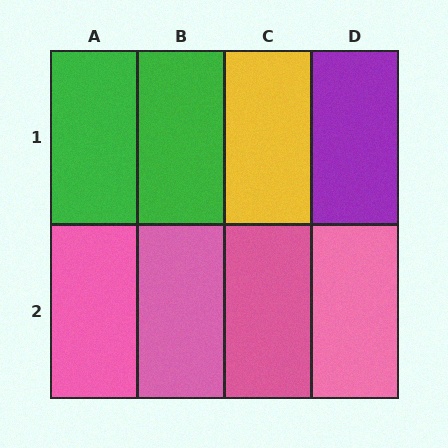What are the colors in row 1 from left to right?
Green, green, yellow, purple.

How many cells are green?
2 cells are green.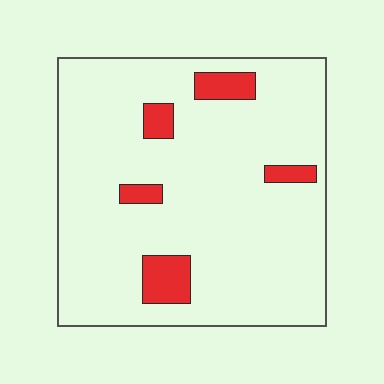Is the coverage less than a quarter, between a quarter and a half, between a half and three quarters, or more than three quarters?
Less than a quarter.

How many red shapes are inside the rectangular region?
5.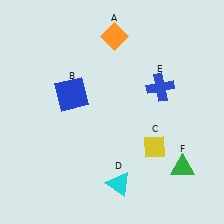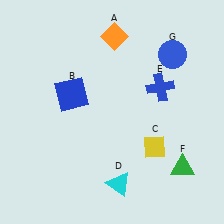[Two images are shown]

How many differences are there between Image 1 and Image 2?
There is 1 difference between the two images.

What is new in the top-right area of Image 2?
A blue circle (G) was added in the top-right area of Image 2.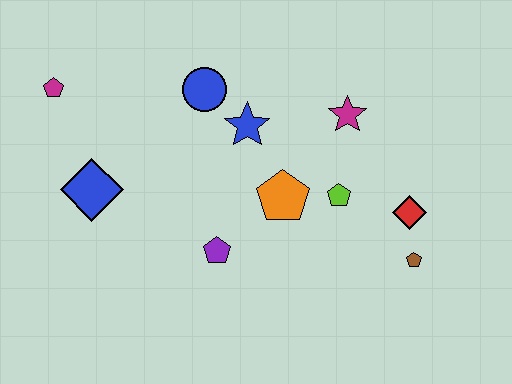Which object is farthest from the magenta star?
The magenta pentagon is farthest from the magenta star.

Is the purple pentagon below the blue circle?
Yes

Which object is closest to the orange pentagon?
The lime pentagon is closest to the orange pentagon.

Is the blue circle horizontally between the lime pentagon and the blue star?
No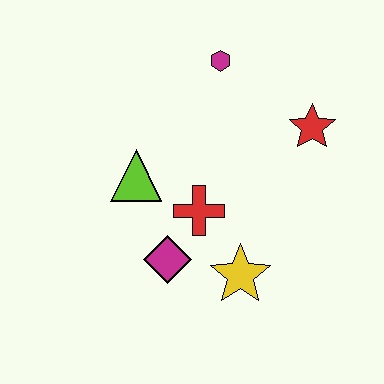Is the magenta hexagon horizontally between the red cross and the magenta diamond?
No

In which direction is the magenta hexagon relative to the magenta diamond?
The magenta hexagon is above the magenta diamond.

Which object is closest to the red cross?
The magenta diamond is closest to the red cross.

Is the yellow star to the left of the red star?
Yes